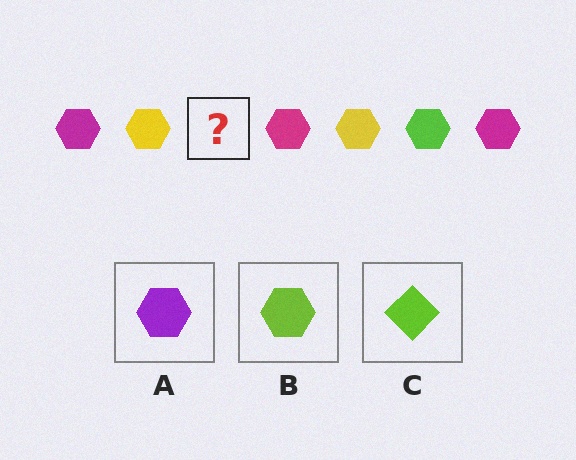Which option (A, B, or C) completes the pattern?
B.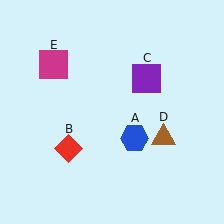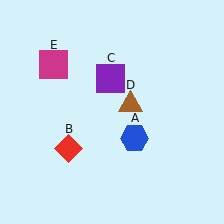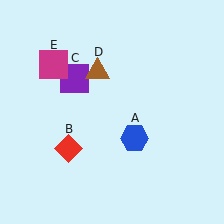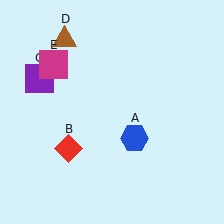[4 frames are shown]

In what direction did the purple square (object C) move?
The purple square (object C) moved left.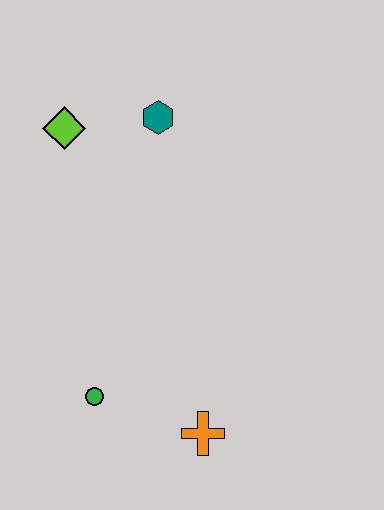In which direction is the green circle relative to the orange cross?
The green circle is to the left of the orange cross.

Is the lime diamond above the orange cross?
Yes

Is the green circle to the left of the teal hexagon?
Yes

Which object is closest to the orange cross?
The green circle is closest to the orange cross.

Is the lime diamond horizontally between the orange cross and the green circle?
No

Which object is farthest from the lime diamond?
The orange cross is farthest from the lime diamond.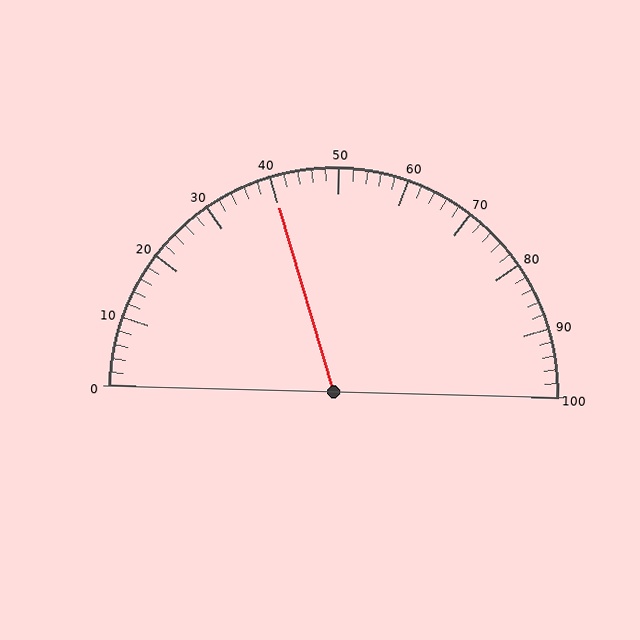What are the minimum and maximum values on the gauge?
The gauge ranges from 0 to 100.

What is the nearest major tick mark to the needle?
The nearest major tick mark is 40.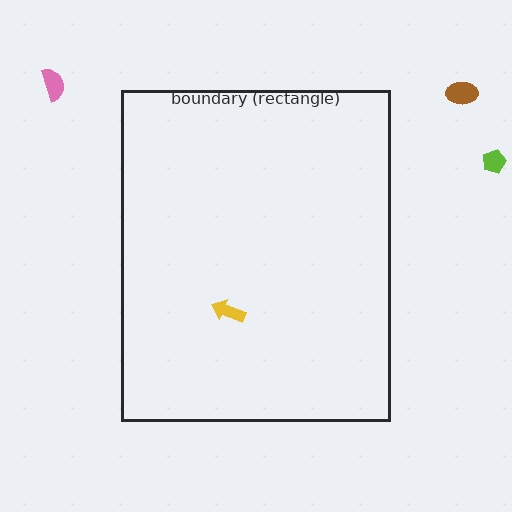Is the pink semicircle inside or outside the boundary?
Outside.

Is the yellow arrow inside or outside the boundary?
Inside.